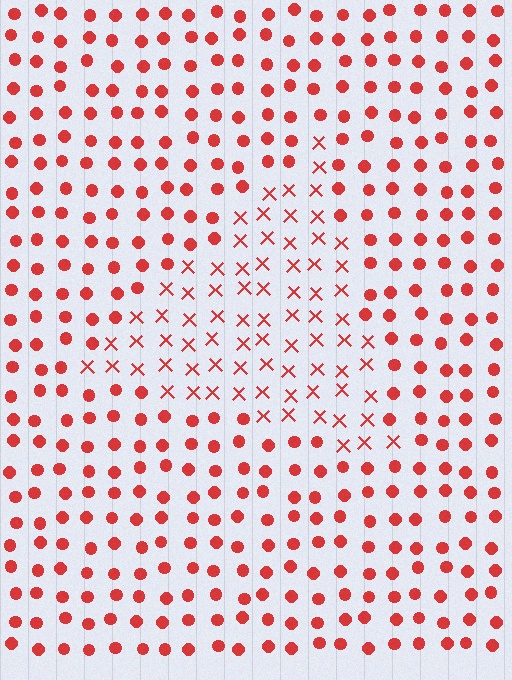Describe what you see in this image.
The image is filled with small red elements arranged in a uniform grid. A triangle-shaped region contains X marks, while the surrounding area contains circles. The boundary is defined purely by the change in element shape.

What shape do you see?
I see a triangle.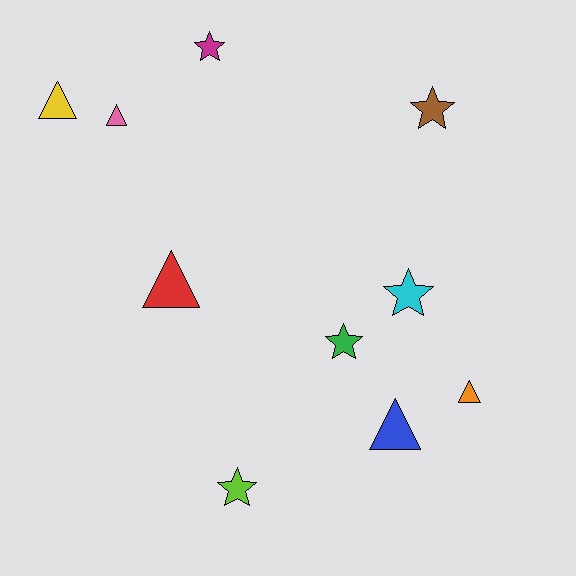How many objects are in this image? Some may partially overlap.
There are 10 objects.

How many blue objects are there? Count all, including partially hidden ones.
There is 1 blue object.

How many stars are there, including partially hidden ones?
There are 5 stars.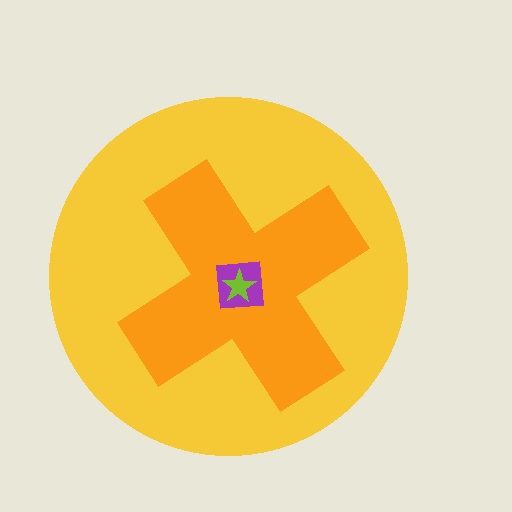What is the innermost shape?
The lime star.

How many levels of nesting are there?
4.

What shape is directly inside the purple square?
The lime star.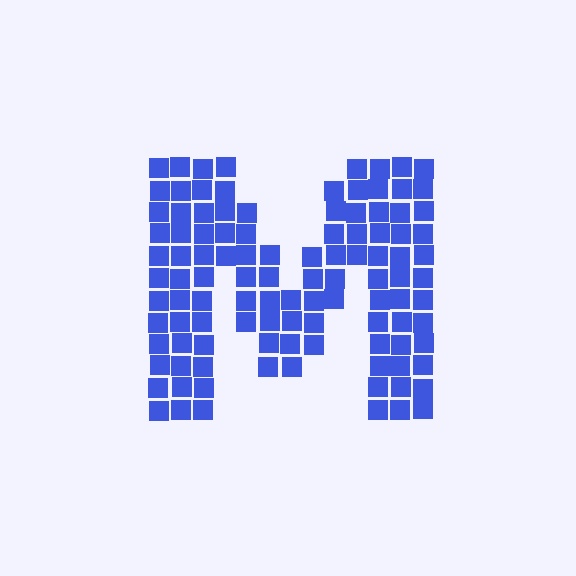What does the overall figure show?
The overall figure shows the letter M.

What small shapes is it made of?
It is made of small squares.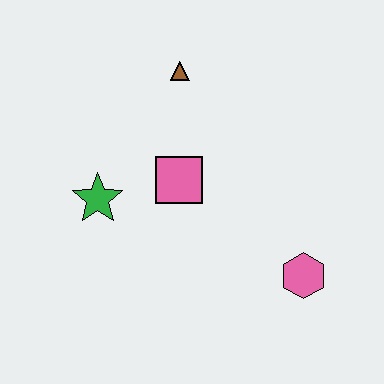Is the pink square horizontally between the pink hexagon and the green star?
Yes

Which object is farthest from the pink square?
The pink hexagon is farthest from the pink square.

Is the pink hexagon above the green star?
No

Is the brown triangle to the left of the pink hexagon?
Yes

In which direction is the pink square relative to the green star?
The pink square is to the right of the green star.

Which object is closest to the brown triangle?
The pink square is closest to the brown triangle.